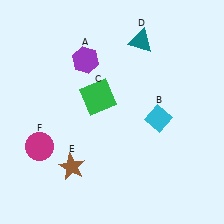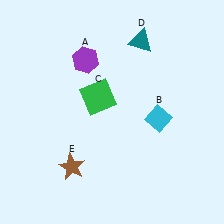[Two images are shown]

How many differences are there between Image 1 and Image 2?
There is 1 difference between the two images.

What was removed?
The magenta circle (F) was removed in Image 2.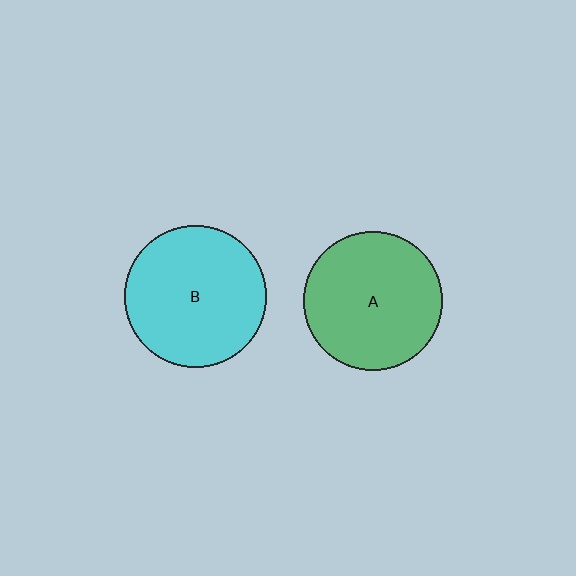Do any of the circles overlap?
No, none of the circles overlap.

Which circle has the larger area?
Circle B (cyan).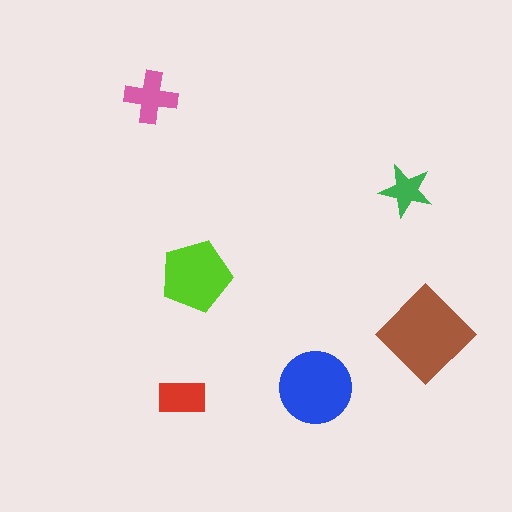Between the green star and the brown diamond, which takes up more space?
The brown diamond.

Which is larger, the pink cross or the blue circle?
The blue circle.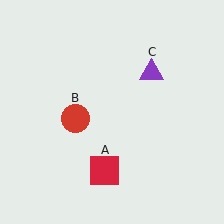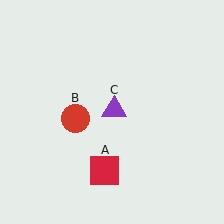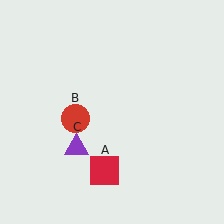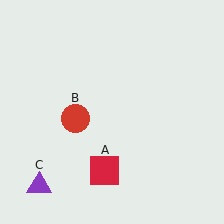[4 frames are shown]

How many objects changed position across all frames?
1 object changed position: purple triangle (object C).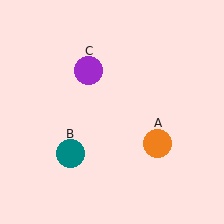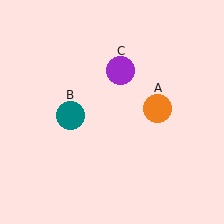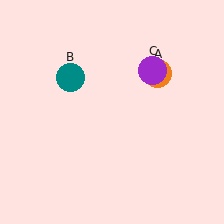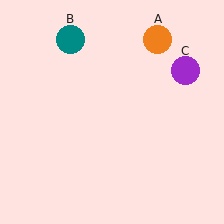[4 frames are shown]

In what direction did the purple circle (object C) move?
The purple circle (object C) moved right.